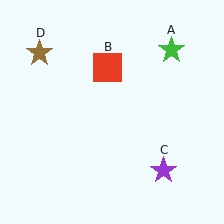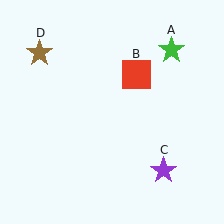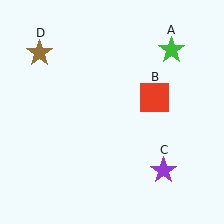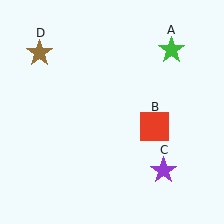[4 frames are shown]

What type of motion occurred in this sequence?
The red square (object B) rotated clockwise around the center of the scene.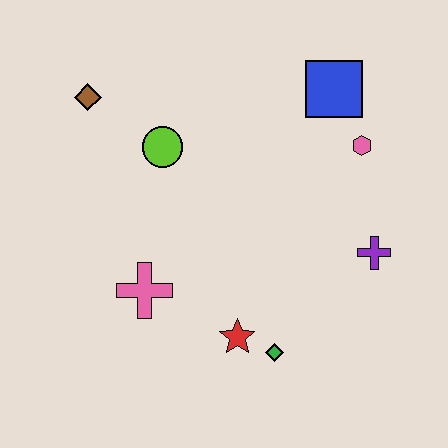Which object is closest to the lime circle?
The brown diamond is closest to the lime circle.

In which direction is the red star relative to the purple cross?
The red star is to the left of the purple cross.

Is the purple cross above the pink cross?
Yes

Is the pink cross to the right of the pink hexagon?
No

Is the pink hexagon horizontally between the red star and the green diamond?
No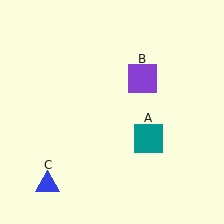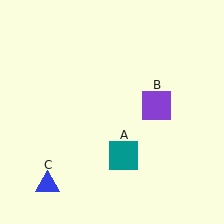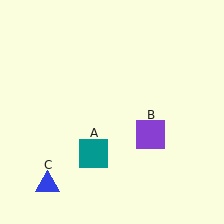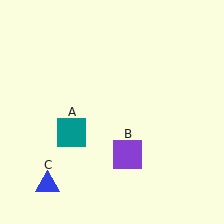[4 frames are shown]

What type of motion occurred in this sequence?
The teal square (object A), purple square (object B) rotated clockwise around the center of the scene.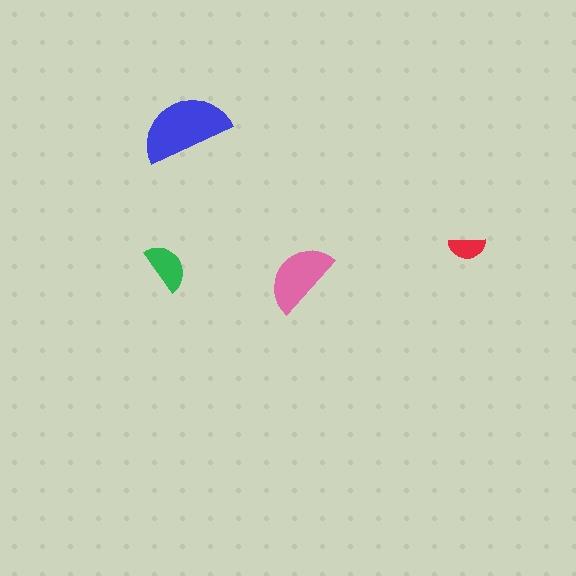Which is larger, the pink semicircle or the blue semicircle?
The blue one.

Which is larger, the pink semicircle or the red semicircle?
The pink one.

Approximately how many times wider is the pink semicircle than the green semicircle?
About 1.5 times wider.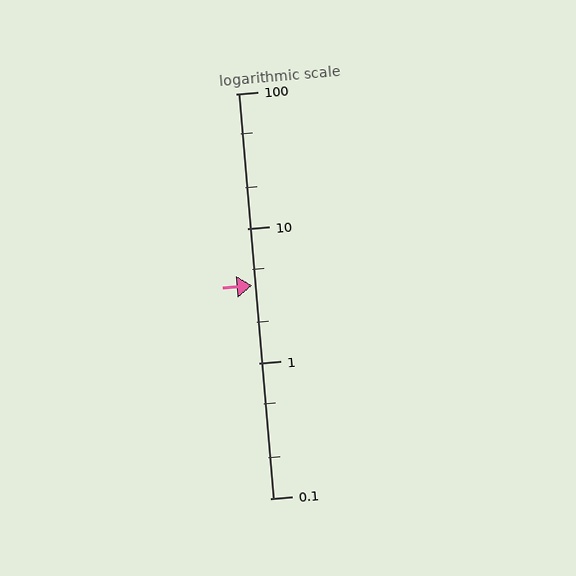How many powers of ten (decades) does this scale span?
The scale spans 3 decades, from 0.1 to 100.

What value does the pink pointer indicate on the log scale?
The pointer indicates approximately 3.8.